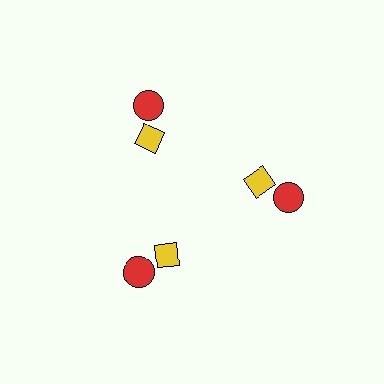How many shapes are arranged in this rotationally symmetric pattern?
There are 6 shapes, arranged in 3 groups of 2.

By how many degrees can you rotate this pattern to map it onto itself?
The pattern maps onto itself every 120 degrees of rotation.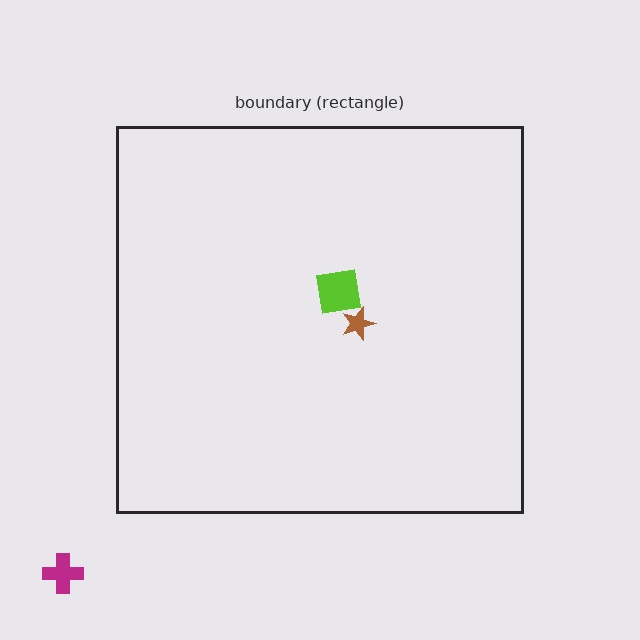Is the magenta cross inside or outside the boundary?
Outside.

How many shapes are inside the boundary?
2 inside, 1 outside.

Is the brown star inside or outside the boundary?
Inside.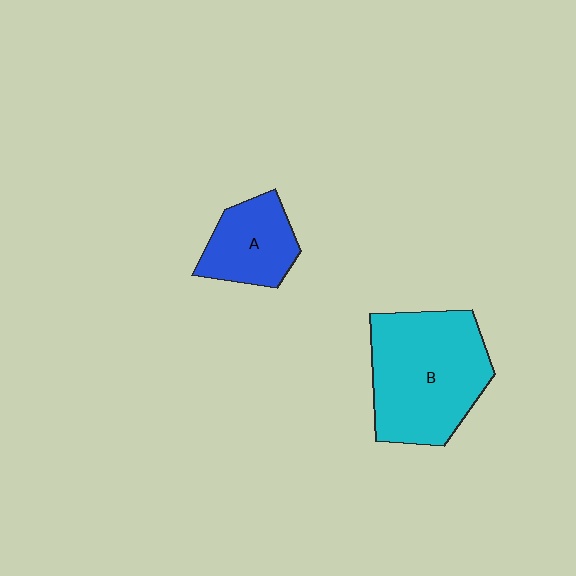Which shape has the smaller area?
Shape A (blue).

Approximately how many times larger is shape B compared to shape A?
Approximately 2.0 times.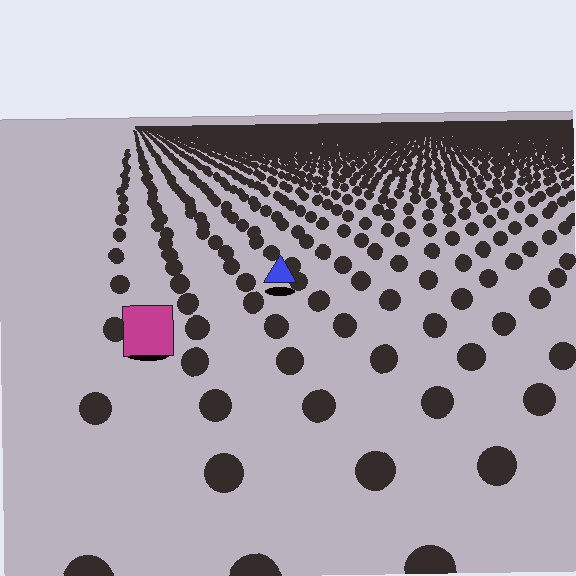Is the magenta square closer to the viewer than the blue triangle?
Yes. The magenta square is closer — you can tell from the texture gradient: the ground texture is coarser near it.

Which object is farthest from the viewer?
The blue triangle is farthest from the viewer. It appears smaller and the ground texture around it is denser.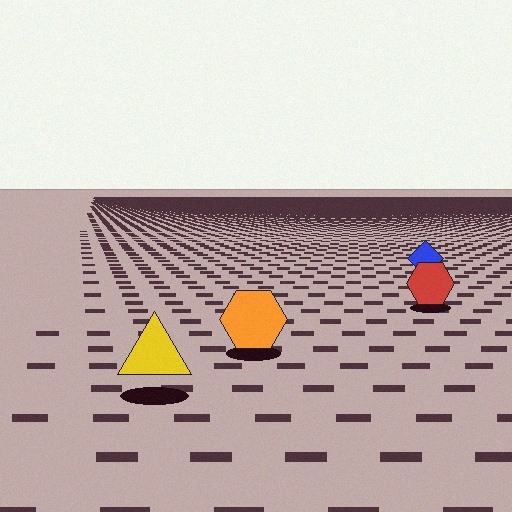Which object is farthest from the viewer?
The blue diamond is farthest from the viewer. It appears smaller and the ground texture around it is denser.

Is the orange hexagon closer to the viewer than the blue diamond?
Yes. The orange hexagon is closer — you can tell from the texture gradient: the ground texture is coarser near it.